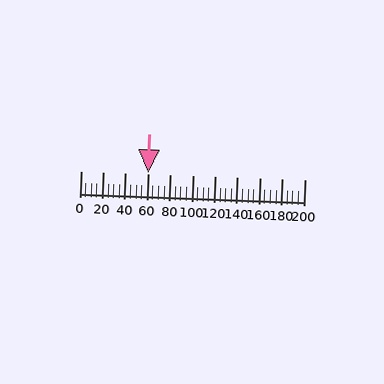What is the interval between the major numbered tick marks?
The major tick marks are spaced 20 units apart.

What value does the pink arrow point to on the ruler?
The pink arrow points to approximately 60.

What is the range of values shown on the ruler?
The ruler shows values from 0 to 200.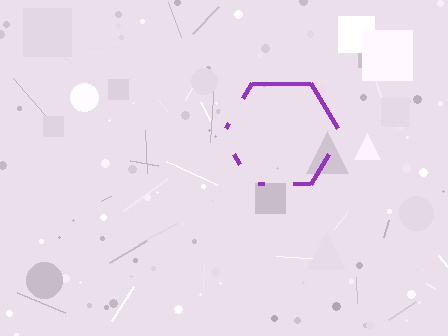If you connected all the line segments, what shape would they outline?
They would outline a hexagon.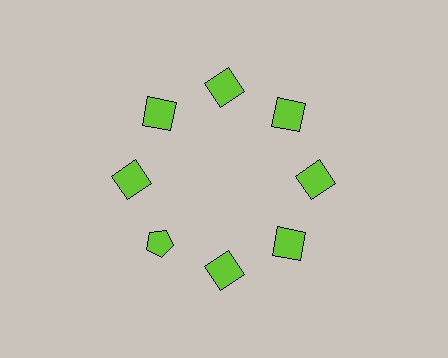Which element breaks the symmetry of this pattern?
The lime pentagon at roughly the 8 o'clock position breaks the symmetry. All other shapes are lime squares.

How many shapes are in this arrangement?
There are 8 shapes arranged in a ring pattern.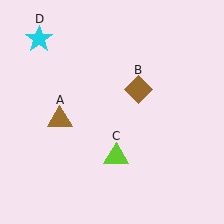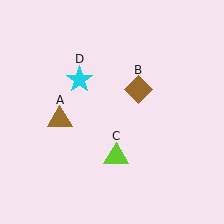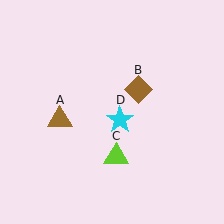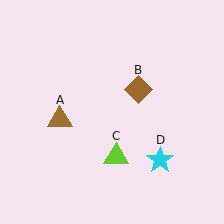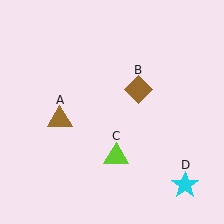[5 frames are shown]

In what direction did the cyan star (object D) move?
The cyan star (object D) moved down and to the right.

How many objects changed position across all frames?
1 object changed position: cyan star (object D).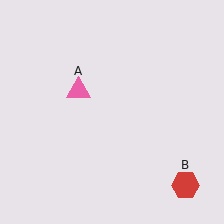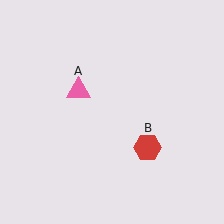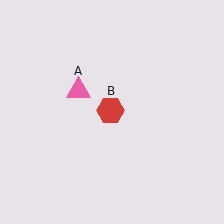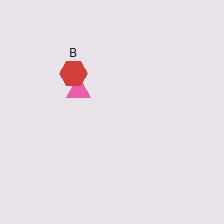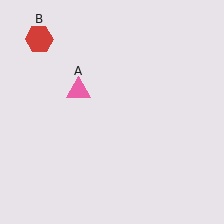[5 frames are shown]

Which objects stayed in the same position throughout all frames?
Pink triangle (object A) remained stationary.